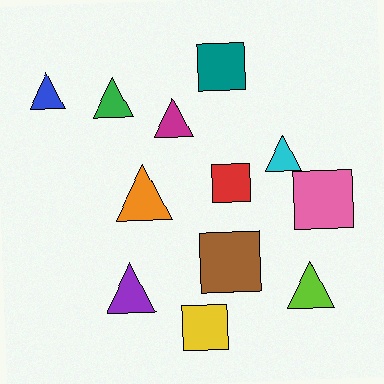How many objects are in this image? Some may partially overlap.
There are 12 objects.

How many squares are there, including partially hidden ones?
There are 5 squares.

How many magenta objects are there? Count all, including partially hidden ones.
There is 1 magenta object.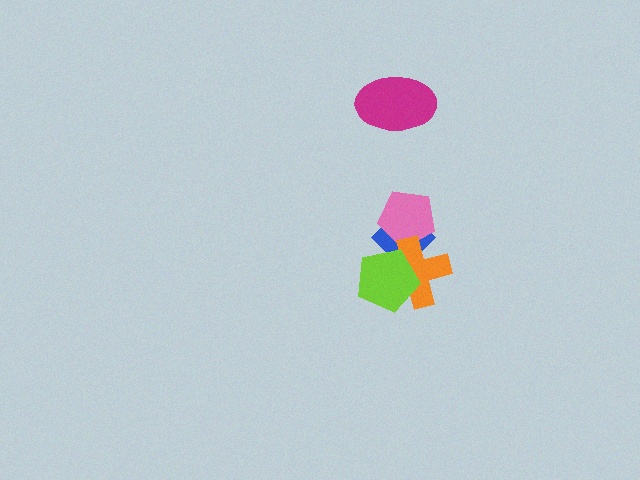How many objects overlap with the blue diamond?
3 objects overlap with the blue diamond.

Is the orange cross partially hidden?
Yes, it is partially covered by another shape.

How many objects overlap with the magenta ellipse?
0 objects overlap with the magenta ellipse.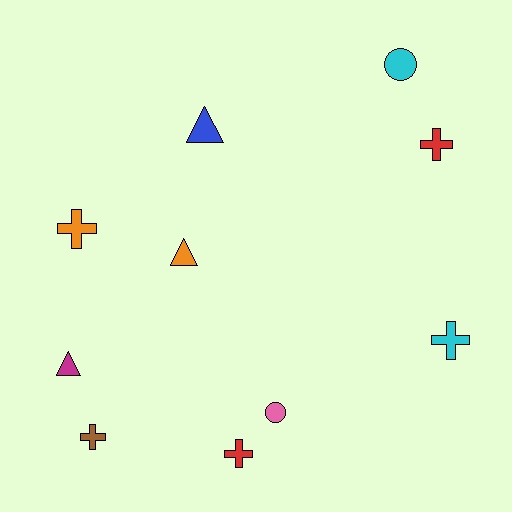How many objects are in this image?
There are 10 objects.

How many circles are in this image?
There are 2 circles.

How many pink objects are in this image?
There is 1 pink object.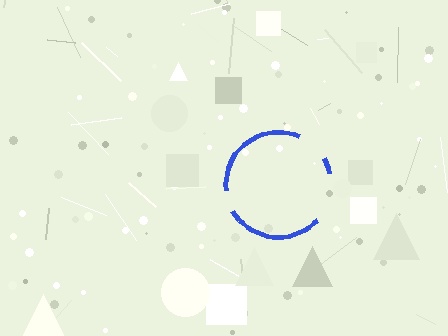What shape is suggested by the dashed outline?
The dashed outline suggests a circle.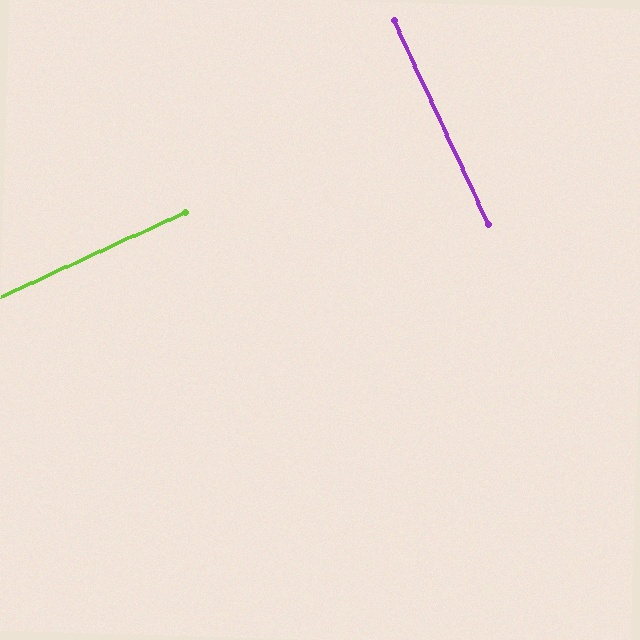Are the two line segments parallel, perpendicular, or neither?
Perpendicular — they meet at approximately 90°.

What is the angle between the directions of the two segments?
Approximately 90 degrees.